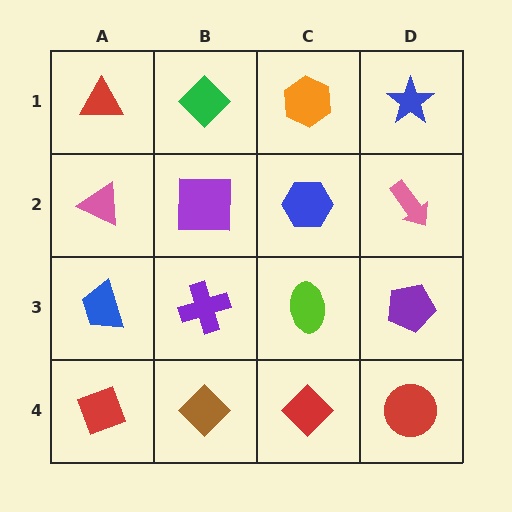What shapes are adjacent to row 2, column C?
An orange hexagon (row 1, column C), a lime ellipse (row 3, column C), a purple square (row 2, column B), a pink arrow (row 2, column D).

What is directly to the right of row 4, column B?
A red diamond.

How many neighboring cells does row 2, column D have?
3.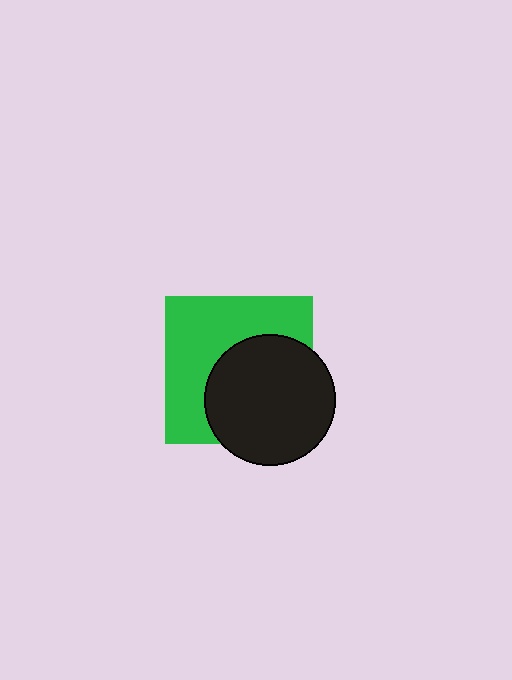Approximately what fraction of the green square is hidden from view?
Roughly 48% of the green square is hidden behind the black circle.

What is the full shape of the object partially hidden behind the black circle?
The partially hidden object is a green square.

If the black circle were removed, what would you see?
You would see the complete green square.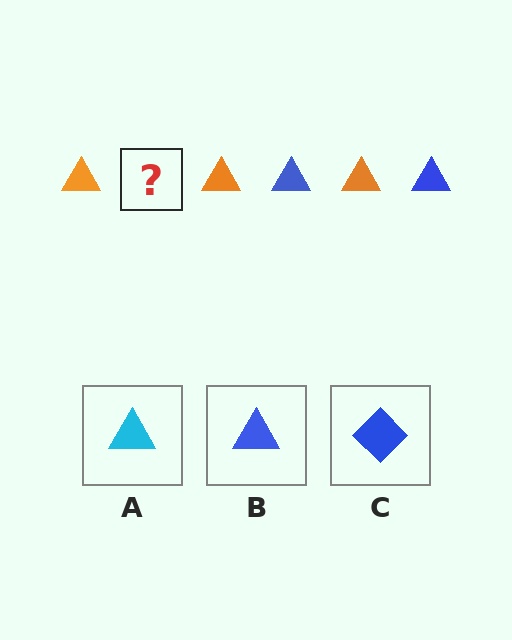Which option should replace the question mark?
Option B.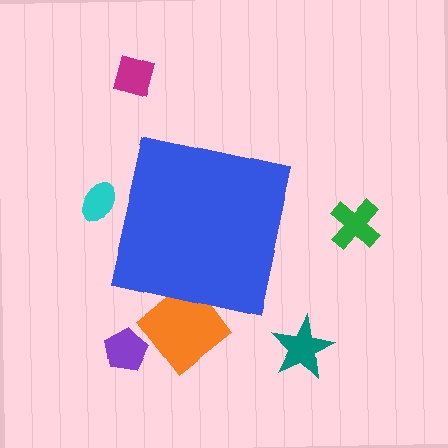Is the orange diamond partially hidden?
Yes, the orange diamond is partially hidden behind the blue square.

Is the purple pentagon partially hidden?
No, the purple pentagon is fully visible.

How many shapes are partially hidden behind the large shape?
2 shapes are partially hidden.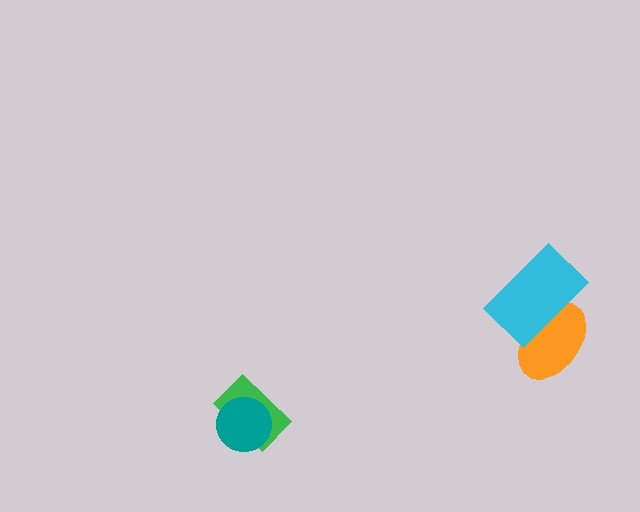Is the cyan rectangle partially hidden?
No, no other shape covers it.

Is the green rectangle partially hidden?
Yes, it is partially covered by another shape.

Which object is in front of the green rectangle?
The teal circle is in front of the green rectangle.